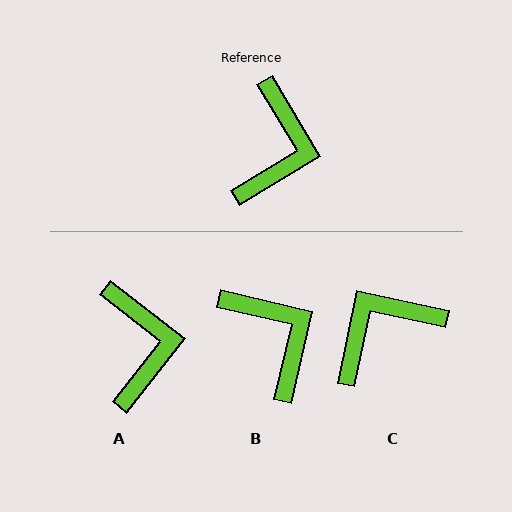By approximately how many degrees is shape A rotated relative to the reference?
Approximately 21 degrees counter-clockwise.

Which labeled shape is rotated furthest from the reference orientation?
C, about 137 degrees away.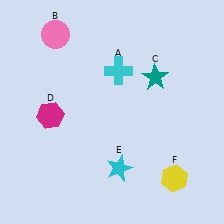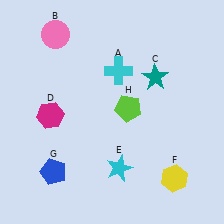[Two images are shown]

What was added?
A blue pentagon (G), a lime pentagon (H) were added in Image 2.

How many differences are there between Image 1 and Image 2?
There are 2 differences between the two images.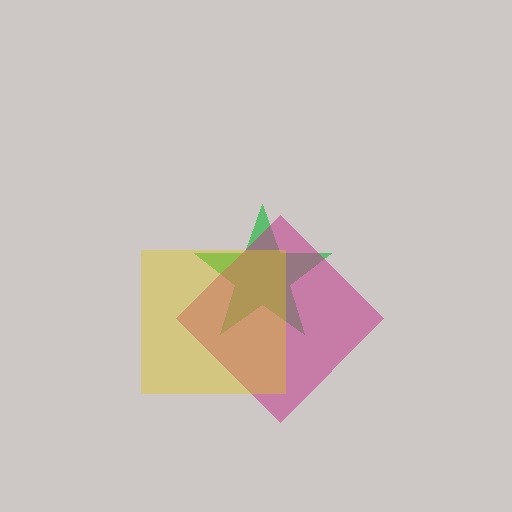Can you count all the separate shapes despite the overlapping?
Yes, there are 3 separate shapes.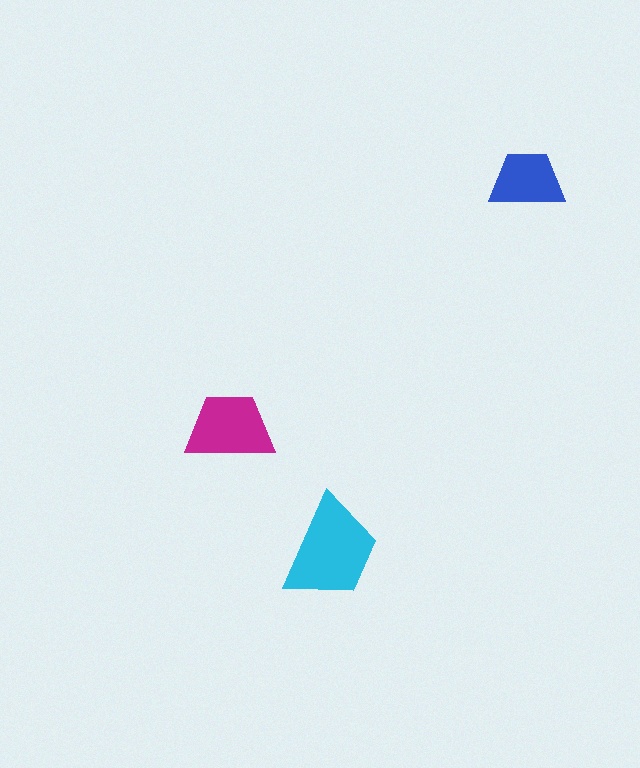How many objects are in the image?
There are 3 objects in the image.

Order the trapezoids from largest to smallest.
the cyan one, the magenta one, the blue one.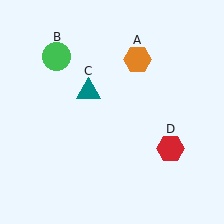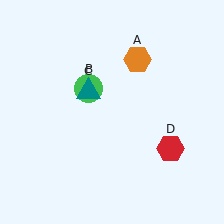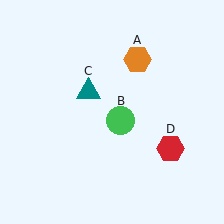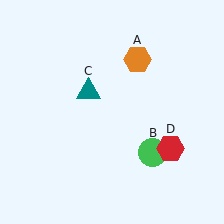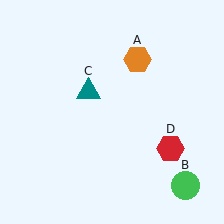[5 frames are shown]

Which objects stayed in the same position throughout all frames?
Orange hexagon (object A) and teal triangle (object C) and red hexagon (object D) remained stationary.